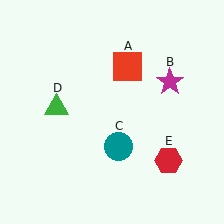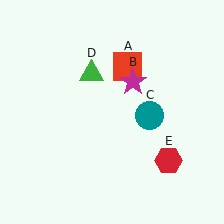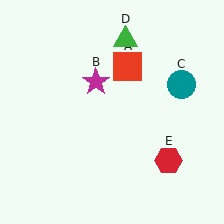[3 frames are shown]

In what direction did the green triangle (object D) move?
The green triangle (object D) moved up and to the right.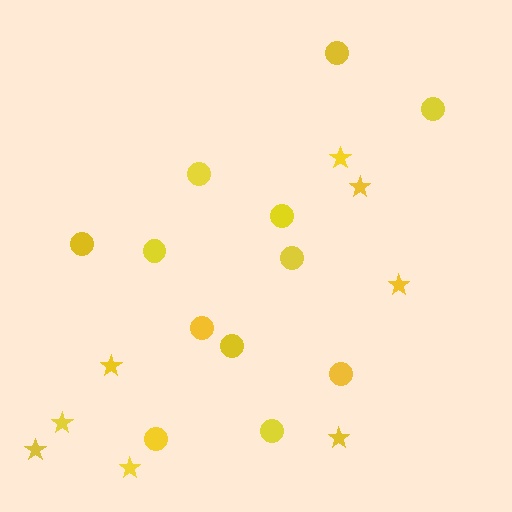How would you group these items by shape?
There are 2 groups: one group of circles (12) and one group of stars (8).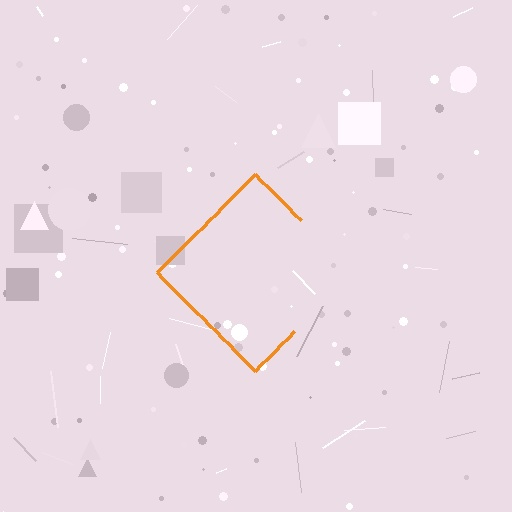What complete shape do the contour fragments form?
The contour fragments form a diamond.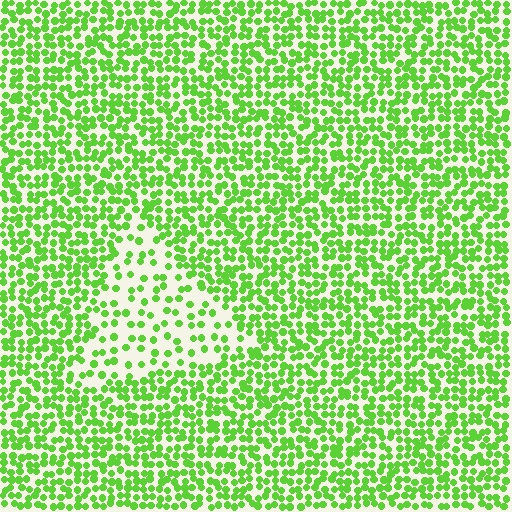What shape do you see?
I see a triangle.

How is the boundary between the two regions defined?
The boundary is defined by a change in element density (approximately 2.2x ratio). All elements are the same color, size, and shape.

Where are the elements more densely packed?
The elements are more densely packed outside the triangle boundary.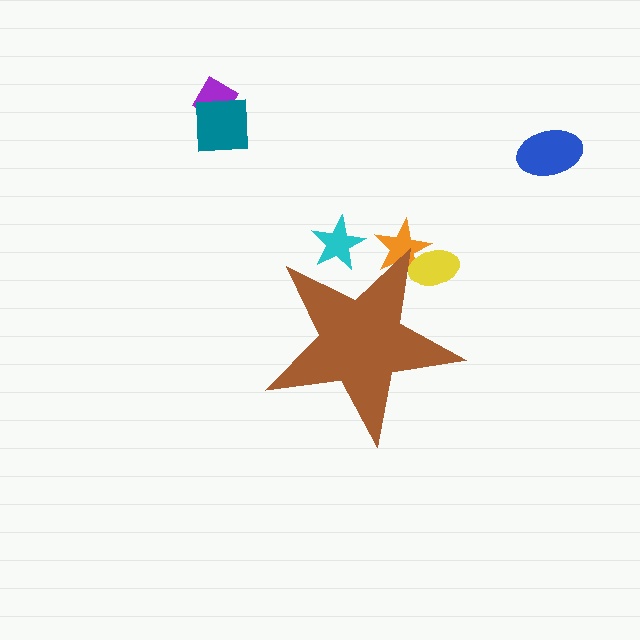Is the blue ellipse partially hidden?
No, the blue ellipse is fully visible.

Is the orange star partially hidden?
Yes, the orange star is partially hidden behind the brown star.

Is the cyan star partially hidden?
Yes, the cyan star is partially hidden behind the brown star.